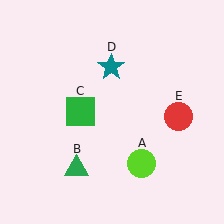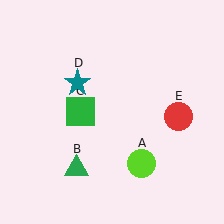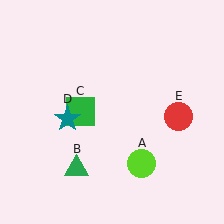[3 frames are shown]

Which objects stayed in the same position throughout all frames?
Lime circle (object A) and green triangle (object B) and green square (object C) and red circle (object E) remained stationary.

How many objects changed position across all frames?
1 object changed position: teal star (object D).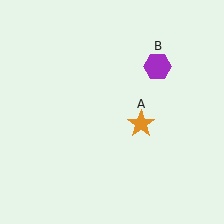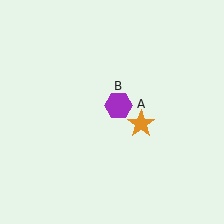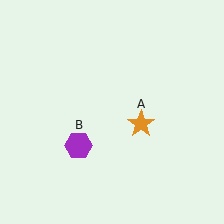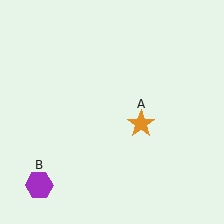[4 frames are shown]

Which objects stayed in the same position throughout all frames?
Orange star (object A) remained stationary.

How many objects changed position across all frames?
1 object changed position: purple hexagon (object B).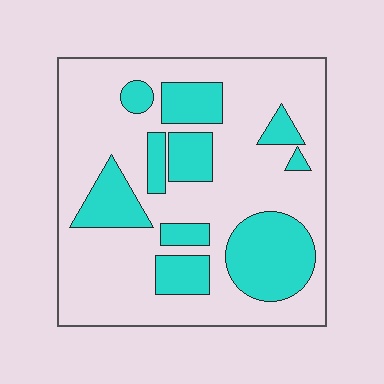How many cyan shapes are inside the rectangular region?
10.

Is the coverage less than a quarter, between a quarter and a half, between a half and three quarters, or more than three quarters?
Between a quarter and a half.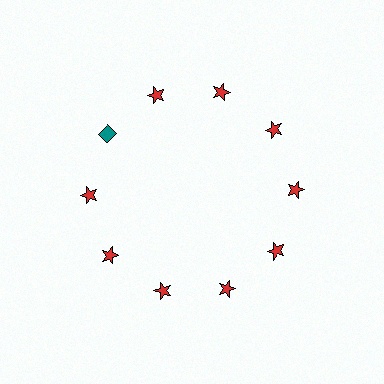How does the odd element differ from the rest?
It differs in both color (teal instead of red) and shape (diamond instead of star).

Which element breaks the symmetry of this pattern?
The teal diamond at roughly the 10 o'clock position breaks the symmetry. All other shapes are red stars.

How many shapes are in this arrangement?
There are 10 shapes arranged in a ring pattern.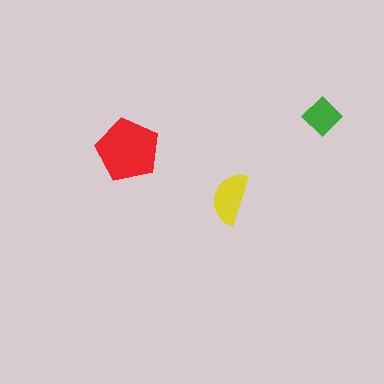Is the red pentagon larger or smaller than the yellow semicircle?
Larger.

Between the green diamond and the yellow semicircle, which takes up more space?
The yellow semicircle.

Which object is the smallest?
The green diamond.